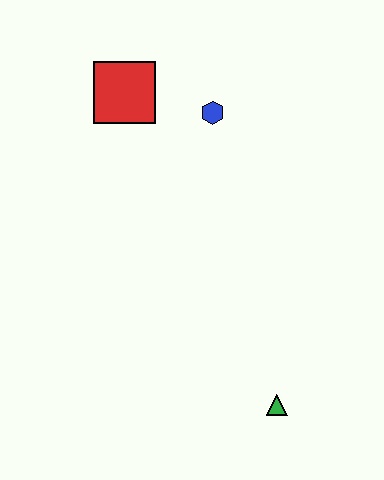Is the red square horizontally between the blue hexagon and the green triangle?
No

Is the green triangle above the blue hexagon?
No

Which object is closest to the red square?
The blue hexagon is closest to the red square.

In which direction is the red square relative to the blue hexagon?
The red square is to the left of the blue hexagon.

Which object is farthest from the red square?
The green triangle is farthest from the red square.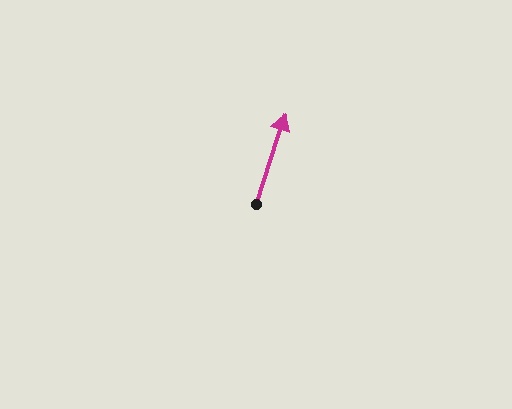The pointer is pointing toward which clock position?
Roughly 1 o'clock.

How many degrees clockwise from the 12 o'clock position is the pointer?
Approximately 18 degrees.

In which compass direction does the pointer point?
North.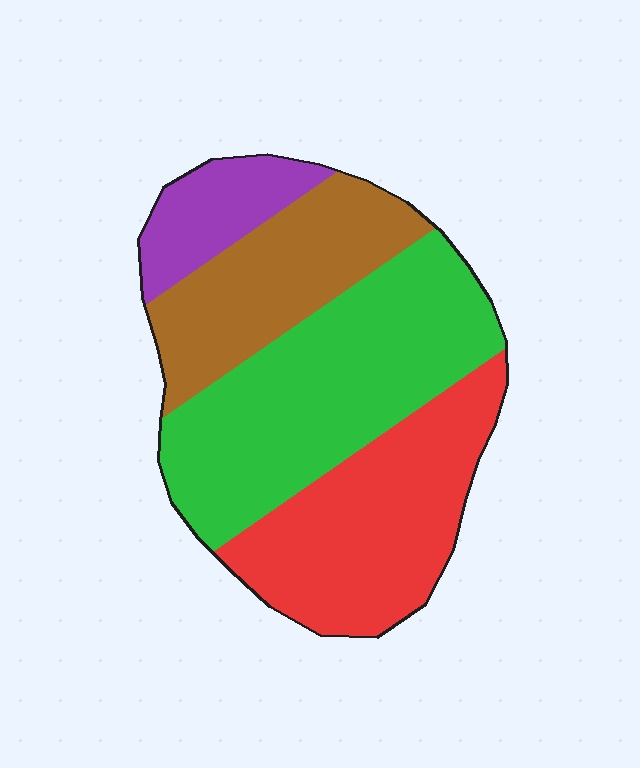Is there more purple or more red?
Red.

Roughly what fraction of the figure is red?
Red covers about 30% of the figure.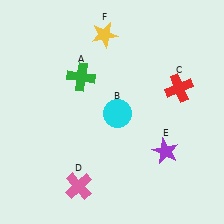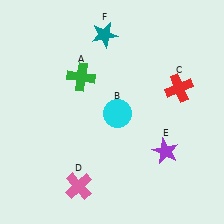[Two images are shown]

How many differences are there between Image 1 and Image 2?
There is 1 difference between the two images.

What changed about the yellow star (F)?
In Image 1, F is yellow. In Image 2, it changed to teal.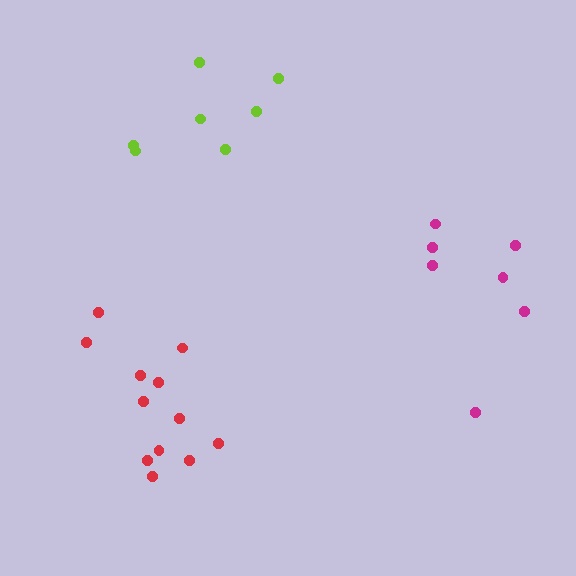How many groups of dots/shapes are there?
There are 3 groups.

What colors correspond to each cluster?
The clusters are colored: magenta, red, lime.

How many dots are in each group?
Group 1: 7 dots, Group 2: 12 dots, Group 3: 7 dots (26 total).